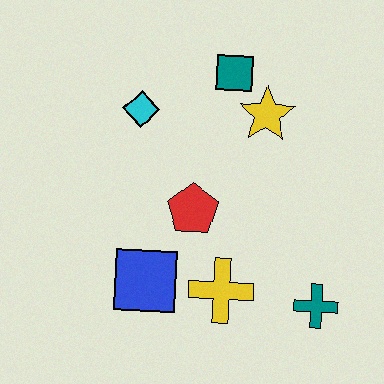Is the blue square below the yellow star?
Yes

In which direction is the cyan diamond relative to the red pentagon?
The cyan diamond is above the red pentagon.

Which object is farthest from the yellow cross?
The teal square is farthest from the yellow cross.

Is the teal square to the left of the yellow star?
Yes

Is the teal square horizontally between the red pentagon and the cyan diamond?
No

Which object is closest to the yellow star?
The teal square is closest to the yellow star.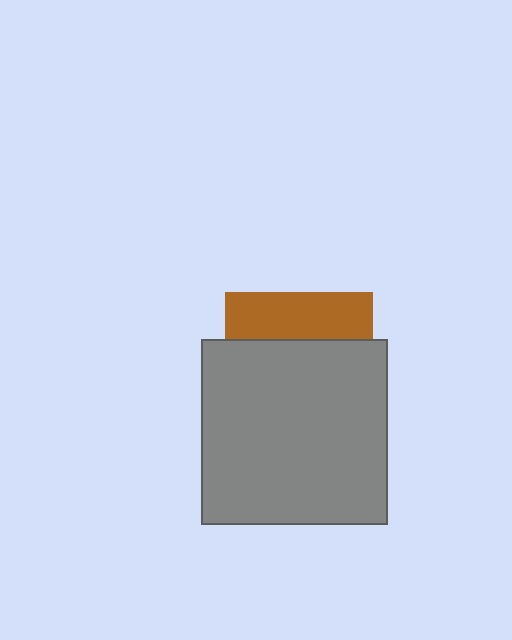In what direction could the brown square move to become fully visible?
The brown square could move up. That would shift it out from behind the gray square entirely.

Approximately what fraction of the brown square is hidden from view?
Roughly 68% of the brown square is hidden behind the gray square.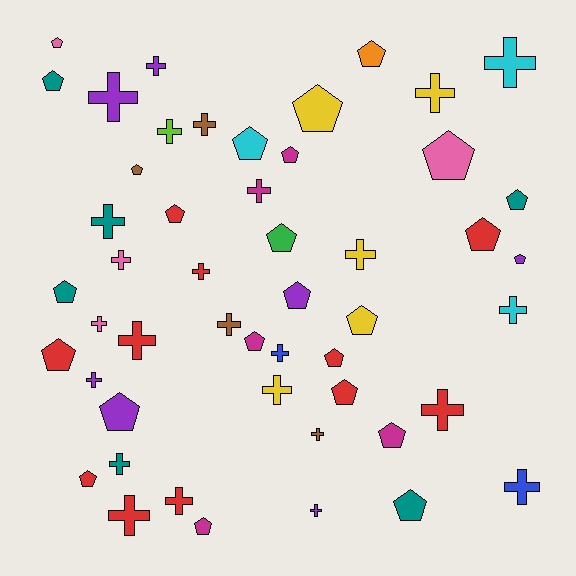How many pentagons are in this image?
There are 25 pentagons.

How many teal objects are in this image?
There are 6 teal objects.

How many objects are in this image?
There are 50 objects.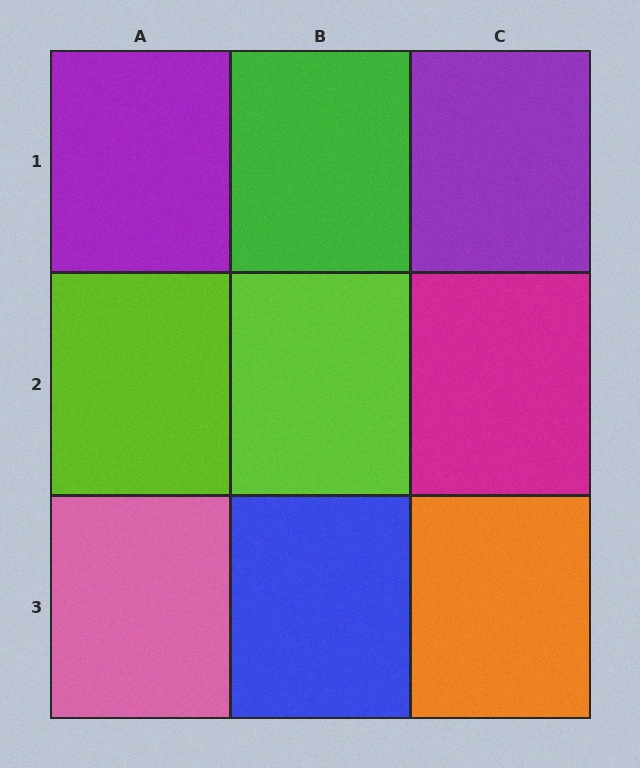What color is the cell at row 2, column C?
Magenta.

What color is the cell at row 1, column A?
Purple.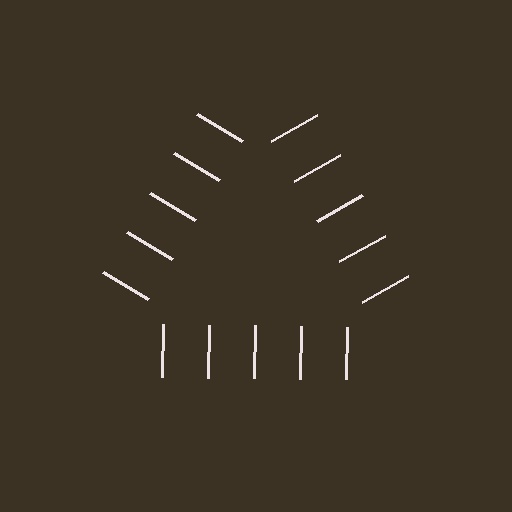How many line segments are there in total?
15 — 5 along each of the 3 edges.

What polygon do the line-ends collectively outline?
An illusory triangle — the line segments terminate on its edges but no continuous stroke is drawn.